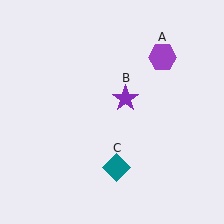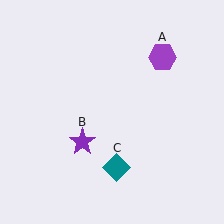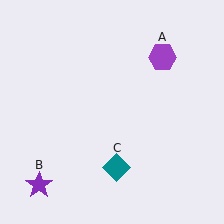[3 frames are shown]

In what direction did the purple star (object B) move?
The purple star (object B) moved down and to the left.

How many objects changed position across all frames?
1 object changed position: purple star (object B).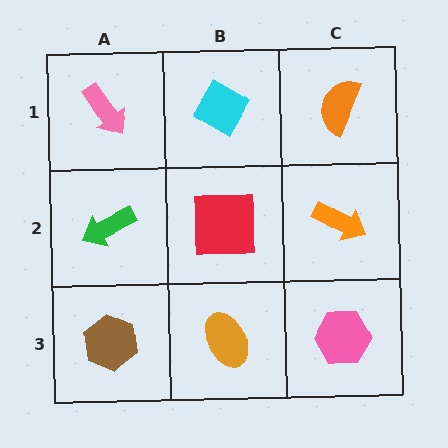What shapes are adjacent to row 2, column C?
An orange semicircle (row 1, column C), a pink hexagon (row 3, column C), a red square (row 2, column B).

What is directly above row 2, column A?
A pink arrow.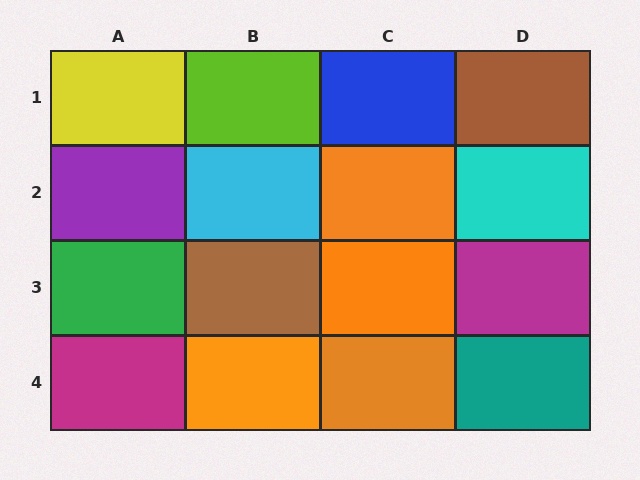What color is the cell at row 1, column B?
Lime.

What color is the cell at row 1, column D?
Brown.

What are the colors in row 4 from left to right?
Magenta, orange, orange, teal.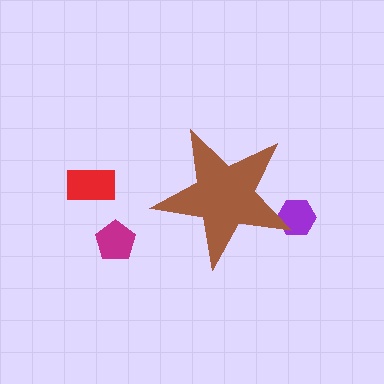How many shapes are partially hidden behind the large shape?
1 shape is partially hidden.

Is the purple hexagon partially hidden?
Yes, the purple hexagon is partially hidden behind the brown star.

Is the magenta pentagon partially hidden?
No, the magenta pentagon is fully visible.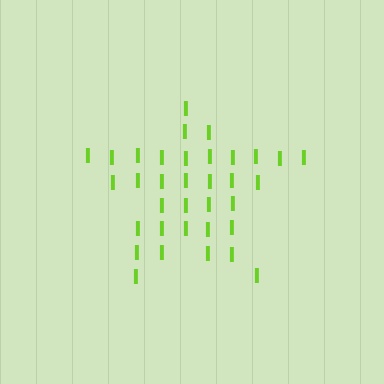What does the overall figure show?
The overall figure shows a star.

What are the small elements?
The small elements are letter I's.